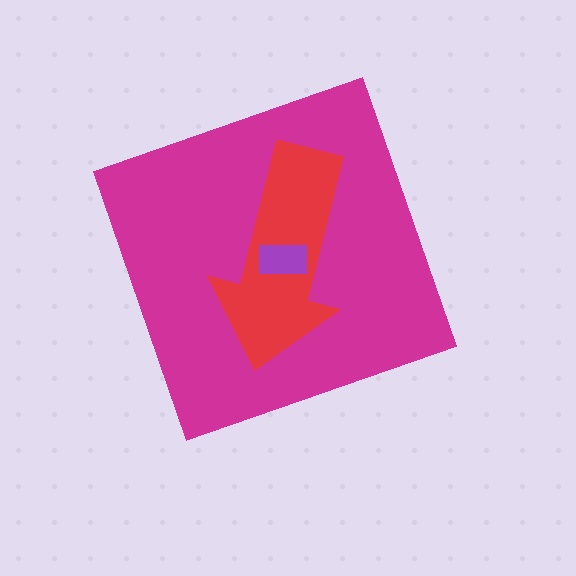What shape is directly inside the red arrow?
The purple rectangle.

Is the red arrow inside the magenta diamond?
Yes.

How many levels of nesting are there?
3.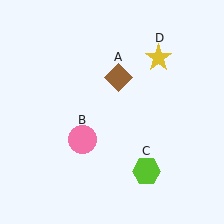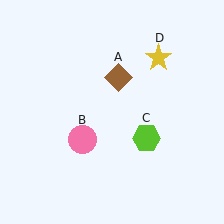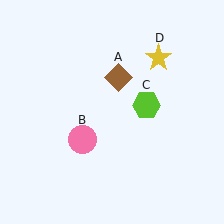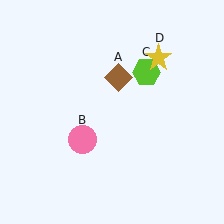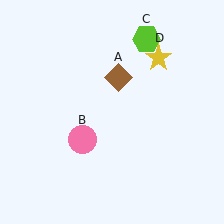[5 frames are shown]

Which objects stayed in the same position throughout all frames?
Brown diamond (object A) and pink circle (object B) and yellow star (object D) remained stationary.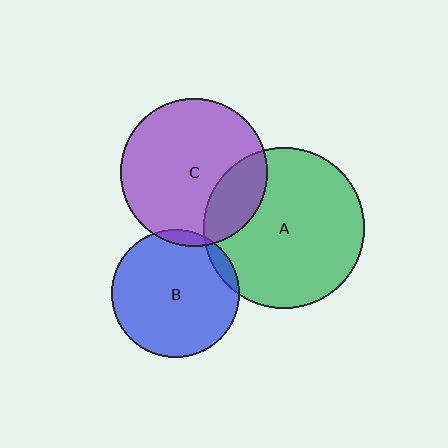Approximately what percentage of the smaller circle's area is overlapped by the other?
Approximately 20%.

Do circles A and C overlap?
Yes.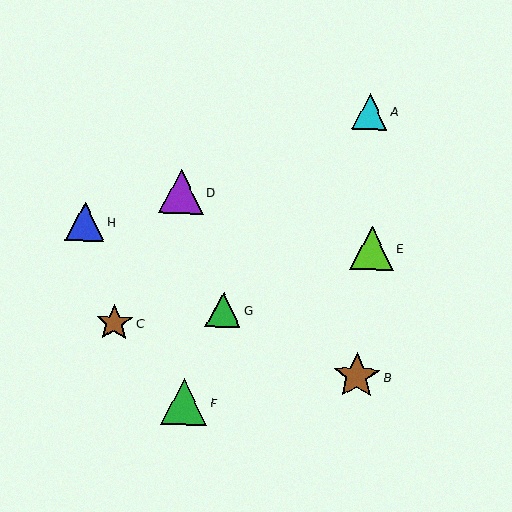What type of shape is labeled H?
Shape H is a blue triangle.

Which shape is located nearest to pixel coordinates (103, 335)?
The brown star (labeled C) at (114, 323) is nearest to that location.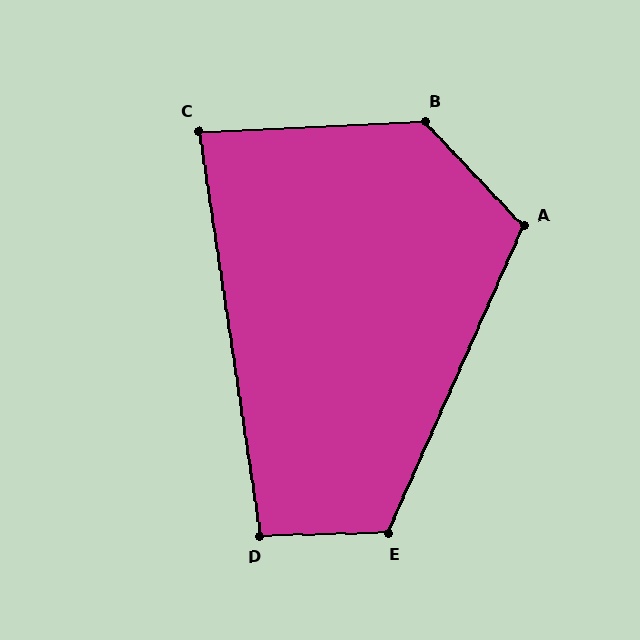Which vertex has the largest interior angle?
B, at approximately 131 degrees.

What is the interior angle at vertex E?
Approximately 115 degrees (obtuse).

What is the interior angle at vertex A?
Approximately 113 degrees (obtuse).